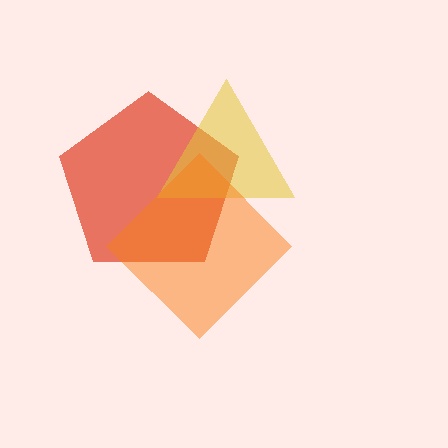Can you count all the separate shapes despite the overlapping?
Yes, there are 3 separate shapes.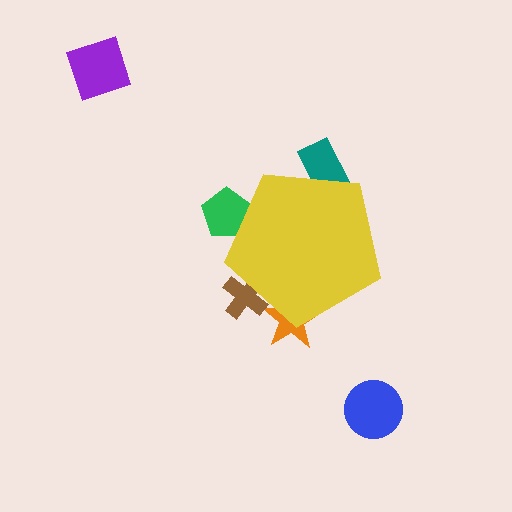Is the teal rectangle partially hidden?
Yes, the teal rectangle is partially hidden behind the yellow pentagon.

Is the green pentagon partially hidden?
Yes, the green pentagon is partially hidden behind the yellow pentagon.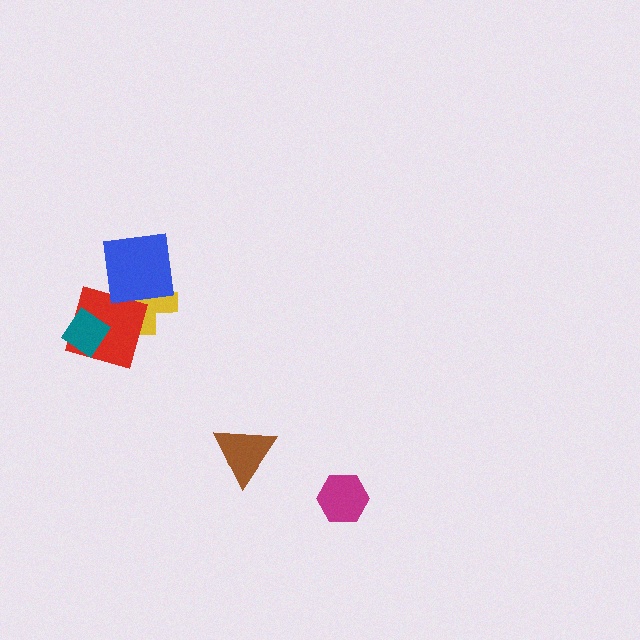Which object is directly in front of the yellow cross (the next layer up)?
The red diamond is directly in front of the yellow cross.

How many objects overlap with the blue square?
2 objects overlap with the blue square.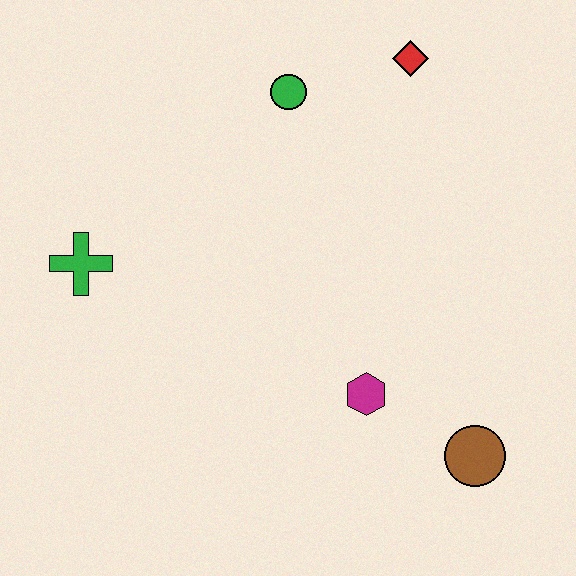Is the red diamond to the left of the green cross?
No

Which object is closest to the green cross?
The green circle is closest to the green cross.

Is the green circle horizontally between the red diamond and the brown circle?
No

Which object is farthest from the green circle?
The brown circle is farthest from the green circle.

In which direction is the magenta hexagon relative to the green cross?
The magenta hexagon is to the right of the green cross.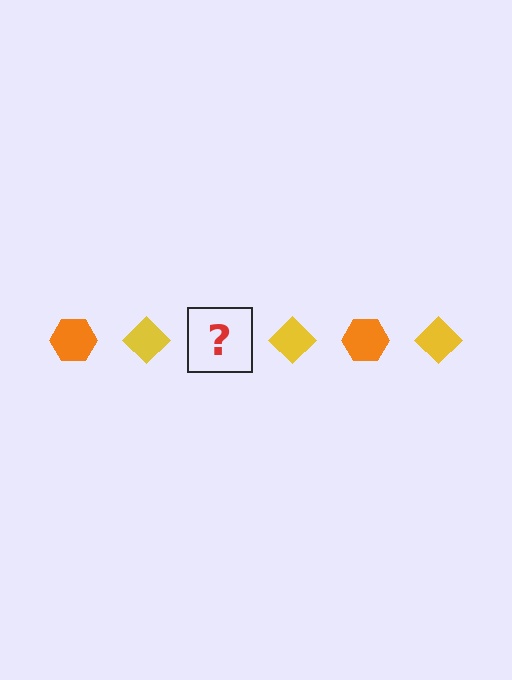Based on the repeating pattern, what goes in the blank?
The blank should be an orange hexagon.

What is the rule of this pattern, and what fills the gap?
The rule is that the pattern alternates between orange hexagon and yellow diamond. The gap should be filled with an orange hexagon.